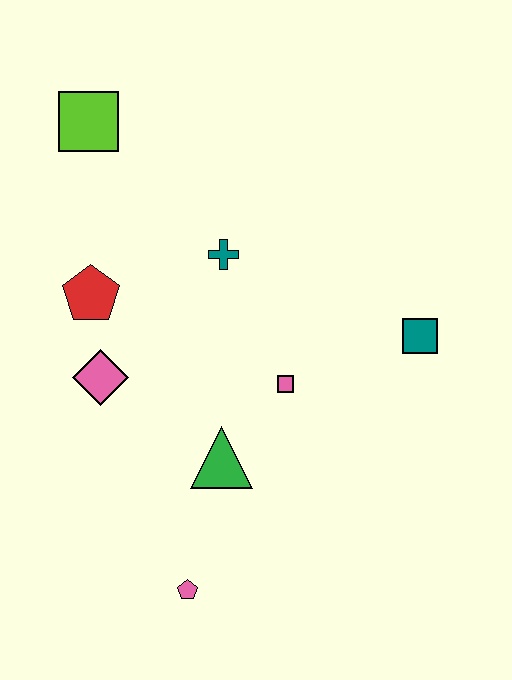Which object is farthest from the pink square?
The lime square is farthest from the pink square.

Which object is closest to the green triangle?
The pink square is closest to the green triangle.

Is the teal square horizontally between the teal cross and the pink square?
No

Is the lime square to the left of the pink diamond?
Yes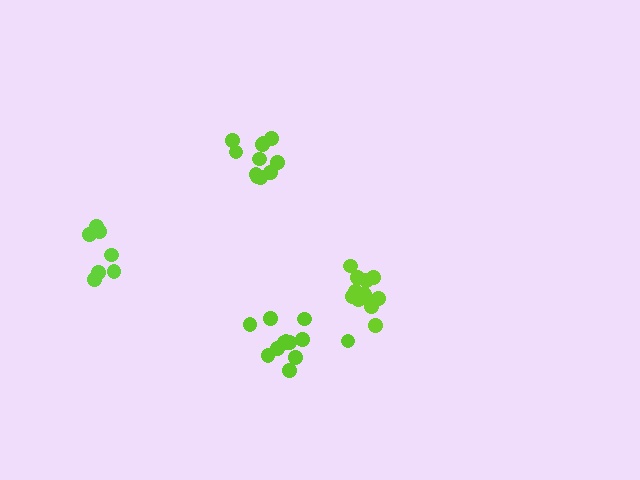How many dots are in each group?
Group 1: 12 dots, Group 2: 11 dots, Group 3: 11 dots, Group 4: 7 dots (41 total).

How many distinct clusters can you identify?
There are 4 distinct clusters.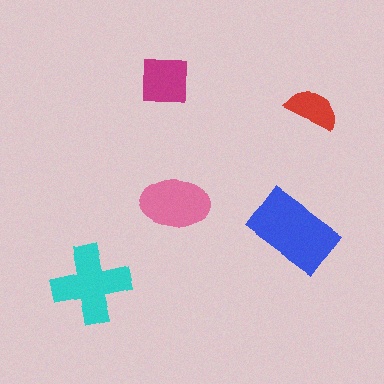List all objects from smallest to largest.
The red semicircle, the magenta square, the pink ellipse, the cyan cross, the blue rectangle.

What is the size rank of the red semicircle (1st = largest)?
5th.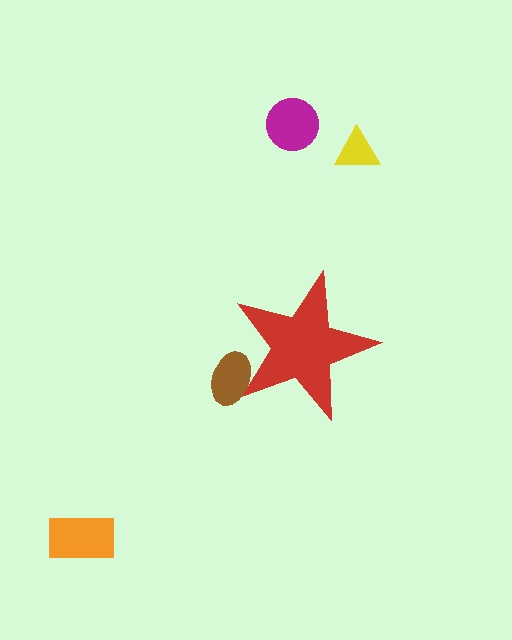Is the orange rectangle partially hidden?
No, the orange rectangle is fully visible.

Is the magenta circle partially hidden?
No, the magenta circle is fully visible.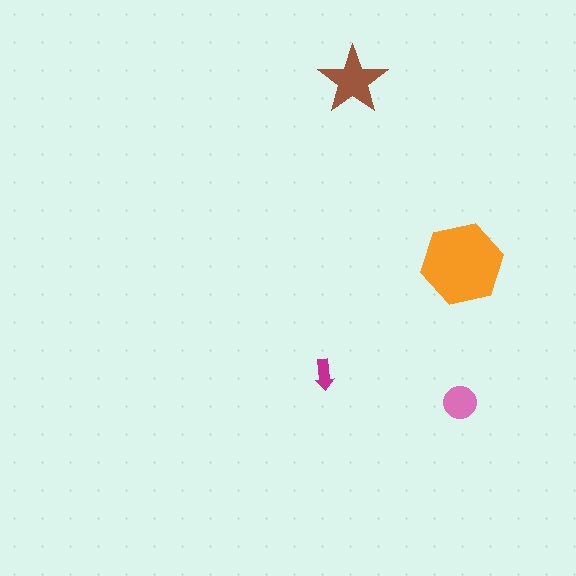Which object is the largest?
The orange hexagon.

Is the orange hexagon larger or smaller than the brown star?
Larger.